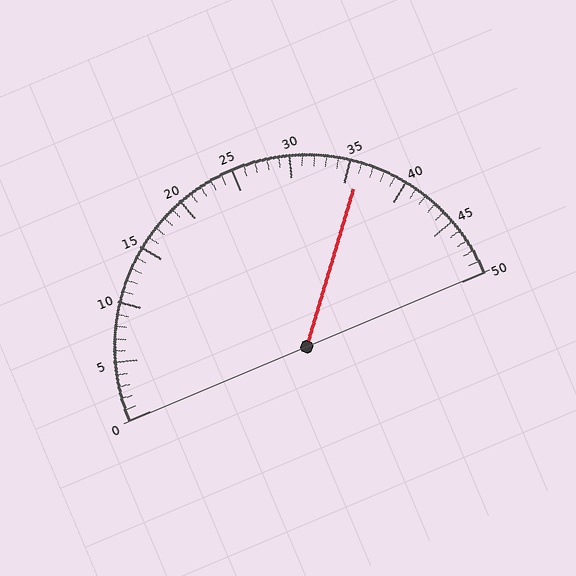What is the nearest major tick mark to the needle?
The nearest major tick mark is 35.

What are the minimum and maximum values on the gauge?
The gauge ranges from 0 to 50.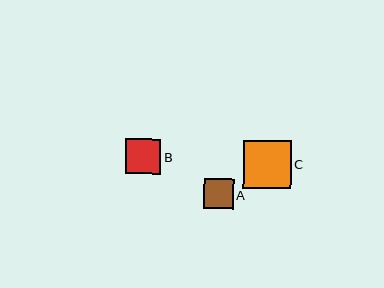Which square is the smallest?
Square A is the smallest with a size of approximately 30 pixels.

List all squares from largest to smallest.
From largest to smallest: C, B, A.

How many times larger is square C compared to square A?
Square C is approximately 1.6 times the size of square A.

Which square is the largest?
Square C is the largest with a size of approximately 48 pixels.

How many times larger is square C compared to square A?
Square C is approximately 1.6 times the size of square A.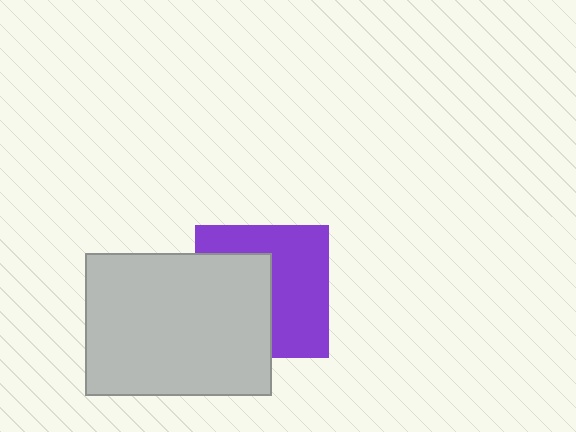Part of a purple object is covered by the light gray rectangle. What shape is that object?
It is a square.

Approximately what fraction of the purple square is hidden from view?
Roughly 45% of the purple square is hidden behind the light gray rectangle.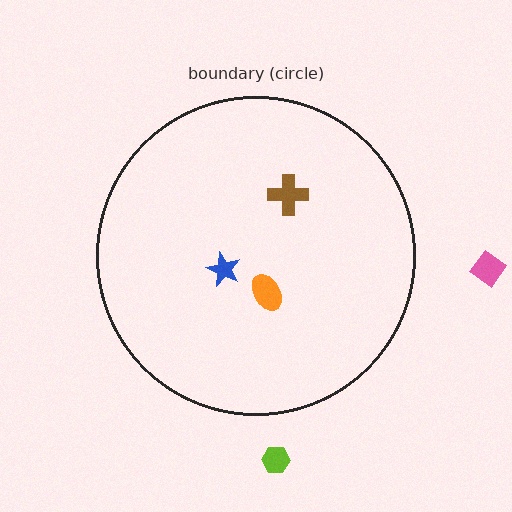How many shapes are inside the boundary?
3 inside, 2 outside.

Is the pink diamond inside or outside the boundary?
Outside.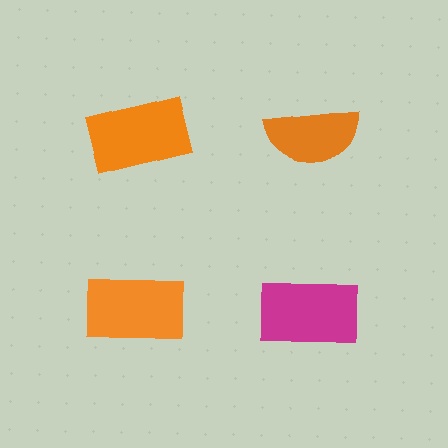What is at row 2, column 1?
An orange rectangle.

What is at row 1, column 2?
An orange semicircle.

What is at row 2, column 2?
A magenta rectangle.